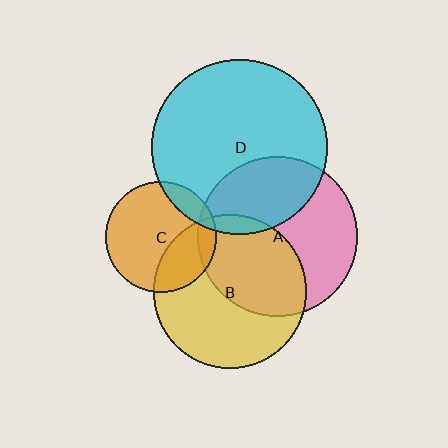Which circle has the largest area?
Circle D (cyan).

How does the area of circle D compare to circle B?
Approximately 1.3 times.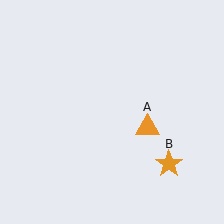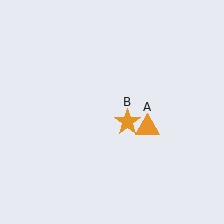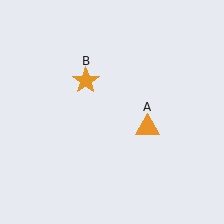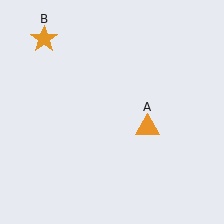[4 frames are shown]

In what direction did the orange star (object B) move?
The orange star (object B) moved up and to the left.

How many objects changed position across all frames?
1 object changed position: orange star (object B).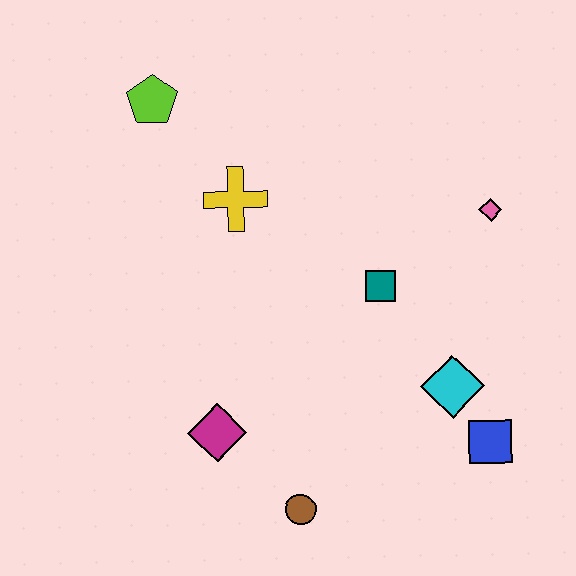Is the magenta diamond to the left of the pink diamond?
Yes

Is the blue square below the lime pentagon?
Yes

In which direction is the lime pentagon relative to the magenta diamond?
The lime pentagon is above the magenta diamond.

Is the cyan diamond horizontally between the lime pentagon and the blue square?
Yes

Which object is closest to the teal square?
The cyan diamond is closest to the teal square.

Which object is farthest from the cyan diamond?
The lime pentagon is farthest from the cyan diamond.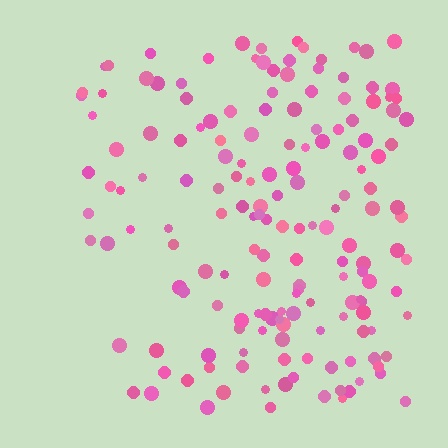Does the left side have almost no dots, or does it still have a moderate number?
Still a moderate number, just noticeably fewer than the right.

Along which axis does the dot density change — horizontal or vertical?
Horizontal.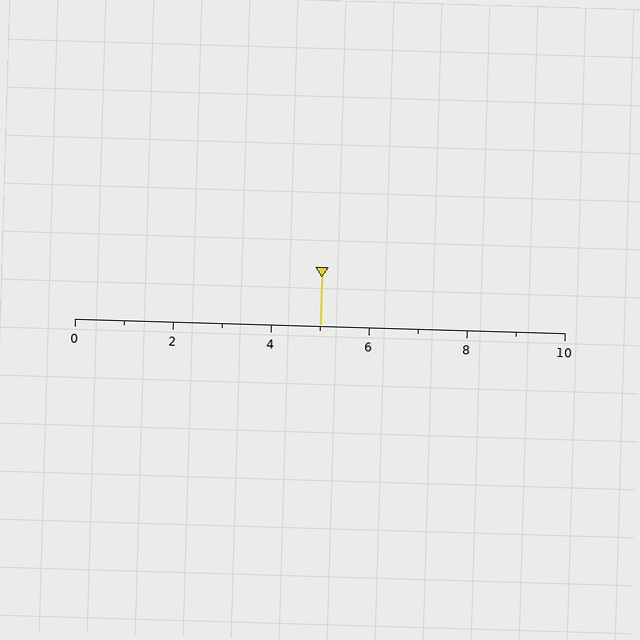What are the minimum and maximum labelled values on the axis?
The axis runs from 0 to 10.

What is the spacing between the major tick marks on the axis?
The major ticks are spaced 2 apart.